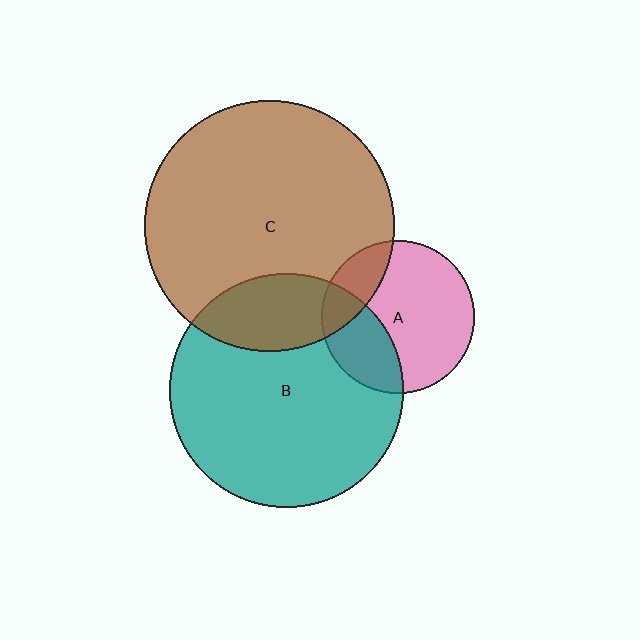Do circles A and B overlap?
Yes.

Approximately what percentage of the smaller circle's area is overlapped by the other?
Approximately 30%.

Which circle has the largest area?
Circle C (brown).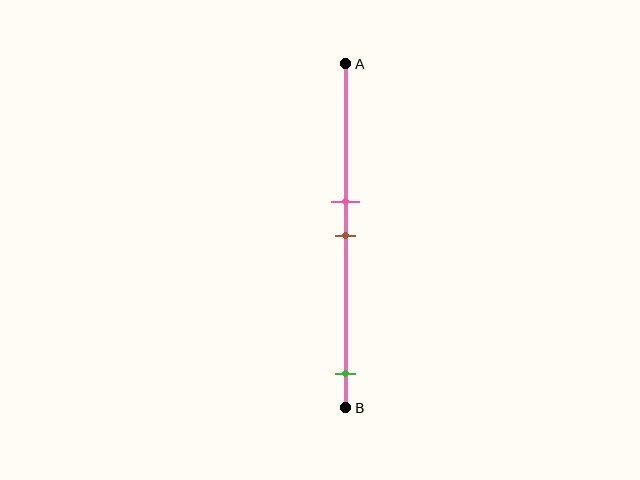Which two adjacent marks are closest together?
The pink and brown marks are the closest adjacent pair.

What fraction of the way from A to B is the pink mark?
The pink mark is approximately 40% (0.4) of the way from A to B.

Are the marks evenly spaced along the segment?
No, the marks are not evenly spaced.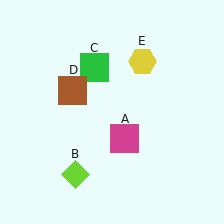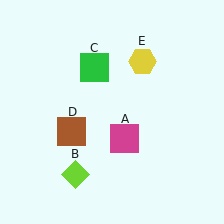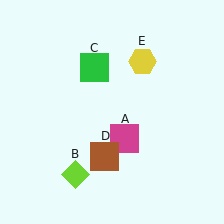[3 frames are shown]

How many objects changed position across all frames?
1 object changed position: brown square (object D).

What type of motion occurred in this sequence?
The brown square (object D) rotated counterclockwise around the center of the scene.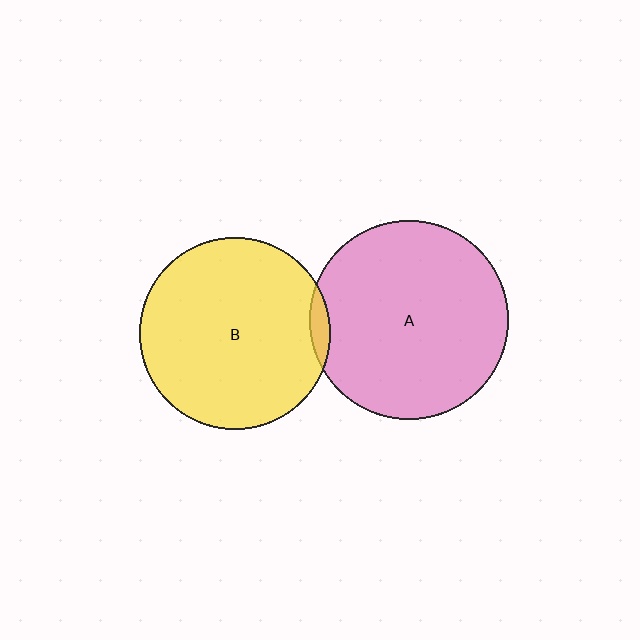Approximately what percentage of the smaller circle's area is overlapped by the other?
Approximately 5%.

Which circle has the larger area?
Circle A (pink).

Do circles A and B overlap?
Yes.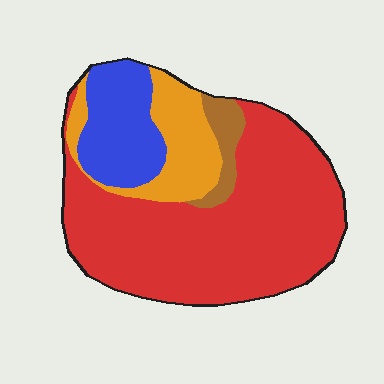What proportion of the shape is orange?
Orange takes up less than a sixth of the shape.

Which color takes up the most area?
Red, at roughly 65%.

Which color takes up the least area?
Brown, at roughly 5%.